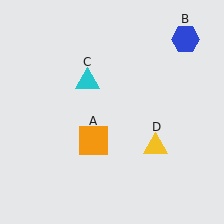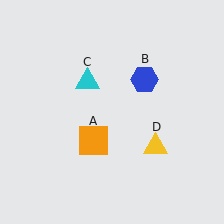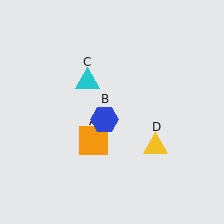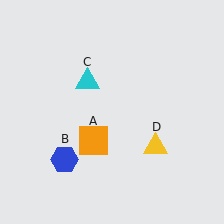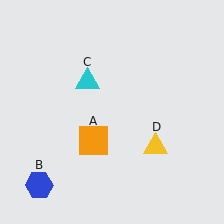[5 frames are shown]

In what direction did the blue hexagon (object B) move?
The blue hexagon (object B) moved down and to the left.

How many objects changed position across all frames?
1 object changed position: blue hexagon (object B).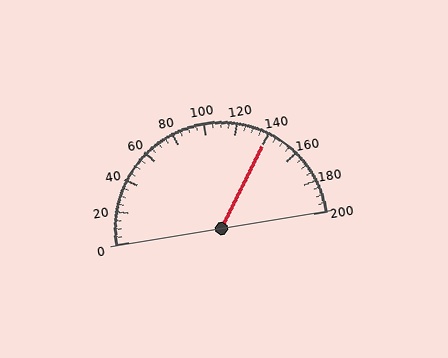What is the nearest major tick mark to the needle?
The nearest major tick mark is 140.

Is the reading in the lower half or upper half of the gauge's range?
The reading is in the upper half of the range (0 to 200).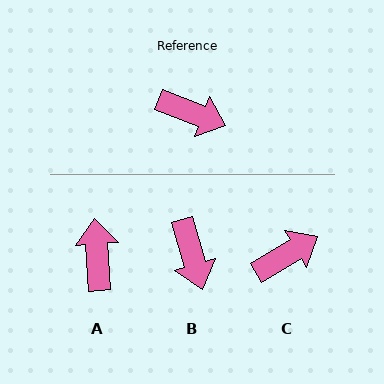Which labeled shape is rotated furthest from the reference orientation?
A, about 115 degrees away.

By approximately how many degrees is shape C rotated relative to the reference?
Approximately 52 degrees counter-clockwise.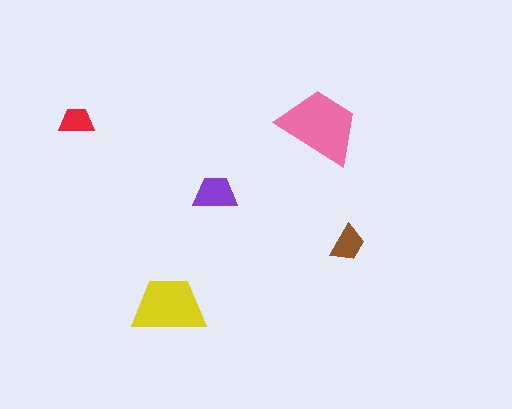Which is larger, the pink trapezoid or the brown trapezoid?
The pink one.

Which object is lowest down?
The yellow trapezoid is bottommost.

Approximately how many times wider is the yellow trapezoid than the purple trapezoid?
About 1.5 times wider.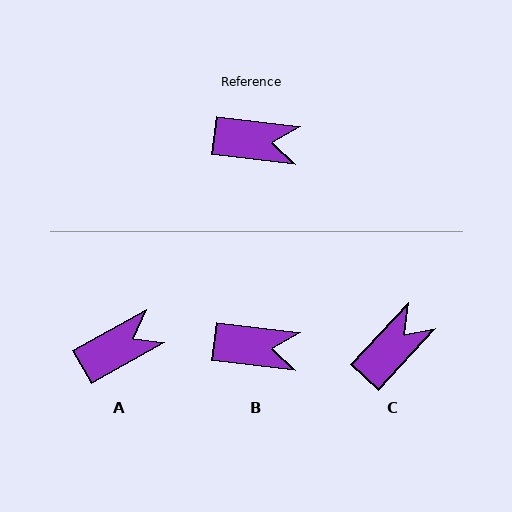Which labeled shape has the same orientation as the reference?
B.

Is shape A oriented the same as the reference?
No, it is off by about 36 degrees.